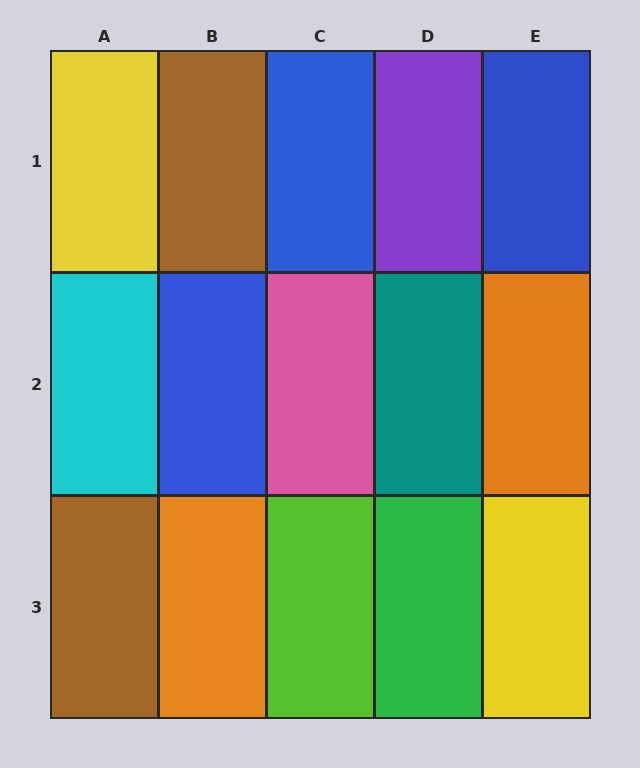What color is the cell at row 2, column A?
Cyan.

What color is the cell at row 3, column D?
Green.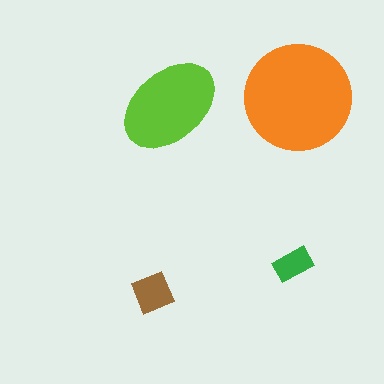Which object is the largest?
The orange circle.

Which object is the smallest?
The green rectangle.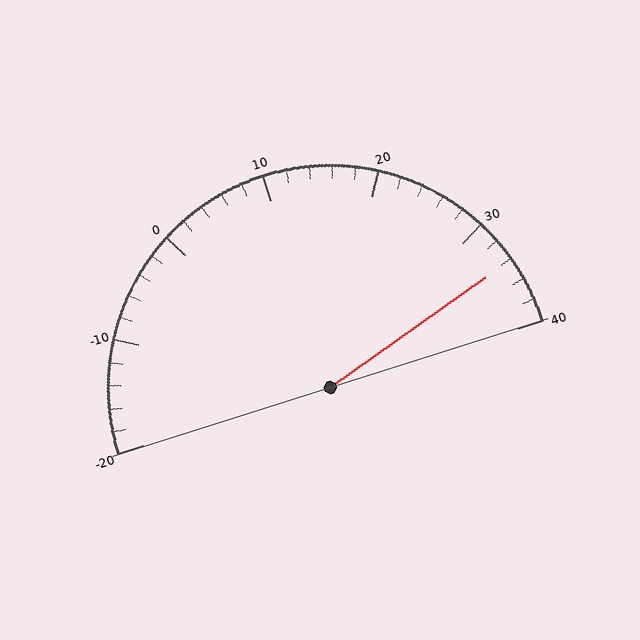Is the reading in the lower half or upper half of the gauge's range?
The reading is in the upper half of the range (-20 to 40).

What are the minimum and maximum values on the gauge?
The gauge ranges from -20 to 40.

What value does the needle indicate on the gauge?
The needle indicates approximately 34.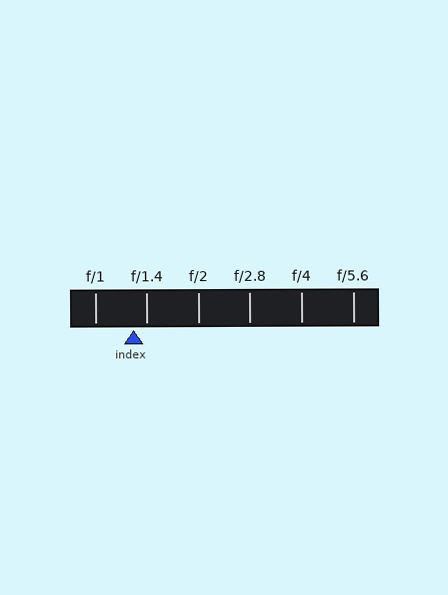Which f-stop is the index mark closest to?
The index mark is closest to f/1.4.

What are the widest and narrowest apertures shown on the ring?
The widest aperture shown is f/1 and the narrowest is f/5.6.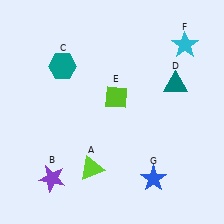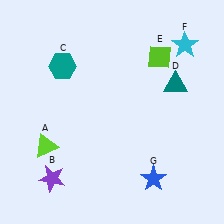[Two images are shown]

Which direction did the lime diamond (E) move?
The lime diamond (E) moved right.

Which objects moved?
The objects that moved are: the lime triangle (A), the lime diamond (E).